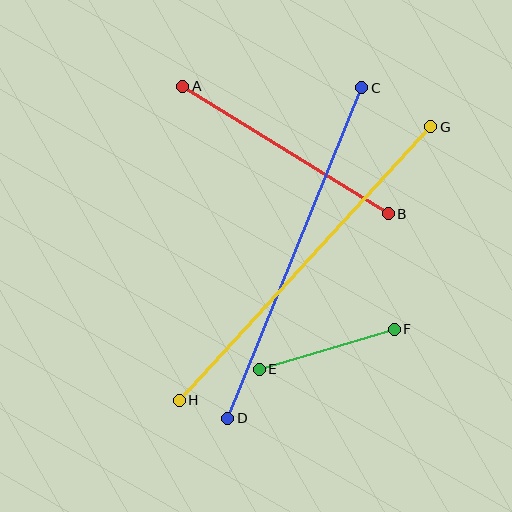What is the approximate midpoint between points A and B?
The midpoint is at approximately (285, 150) pixels.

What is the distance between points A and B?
The distance is approximately 242 pixels.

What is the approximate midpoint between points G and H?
The midpoint is at approximately (305, 264) pixels.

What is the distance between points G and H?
The distance is approximately 371 pixels.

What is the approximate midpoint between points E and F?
The midpoint is at approximately (327, 349) pixels.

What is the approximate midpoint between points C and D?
The midpoint is at approximately (295, 253) pixels.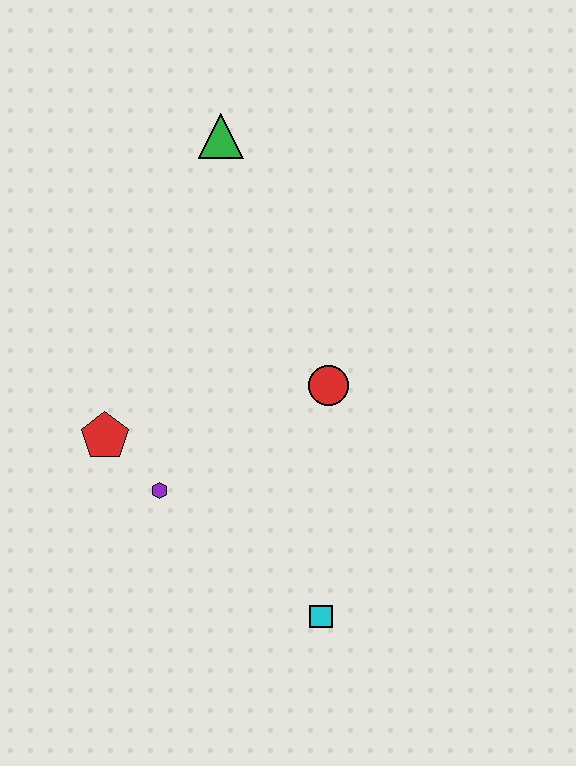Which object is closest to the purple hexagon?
The red pentagon is closest to the purple hexagon.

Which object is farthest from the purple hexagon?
The green triangle is farthest from the purple hexagon.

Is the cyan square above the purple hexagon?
No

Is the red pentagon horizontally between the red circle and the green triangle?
No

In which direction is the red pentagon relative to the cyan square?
The red pentagon is to the left of the cyan square.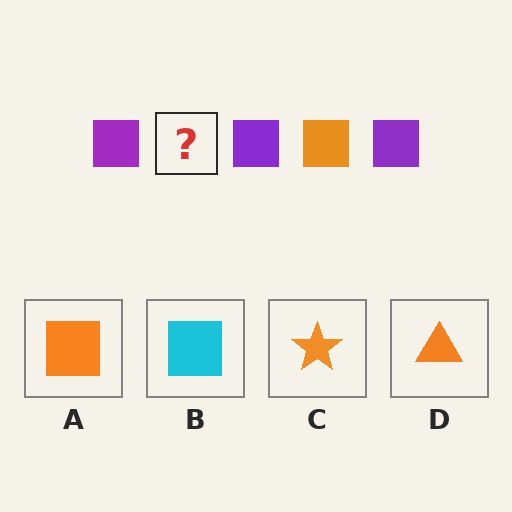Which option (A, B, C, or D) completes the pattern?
A.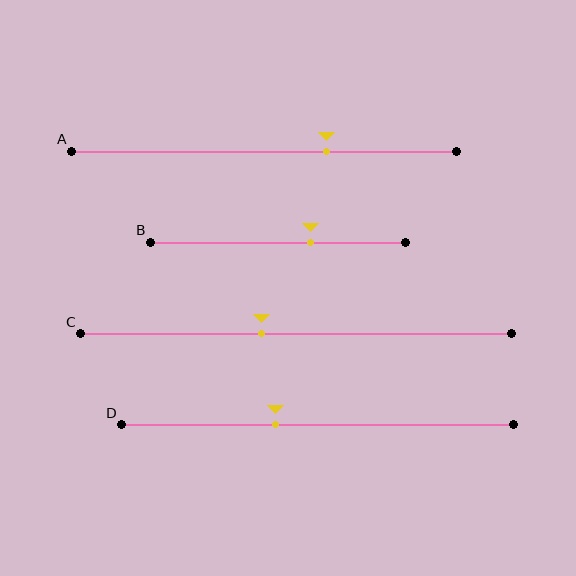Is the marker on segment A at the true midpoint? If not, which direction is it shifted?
No, the marker on segment A is shifted to the right by about 16% of the segment length.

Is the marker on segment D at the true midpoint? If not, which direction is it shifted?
No, the marker on segment D is shifted to the left by about 11% of the segment length.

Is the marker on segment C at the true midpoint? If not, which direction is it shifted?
No, the marker on segment C is shifted to the left by about 8% of the segment length.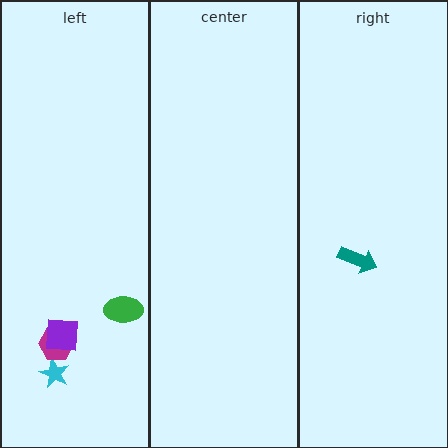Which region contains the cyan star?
The left region.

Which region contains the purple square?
The left region.